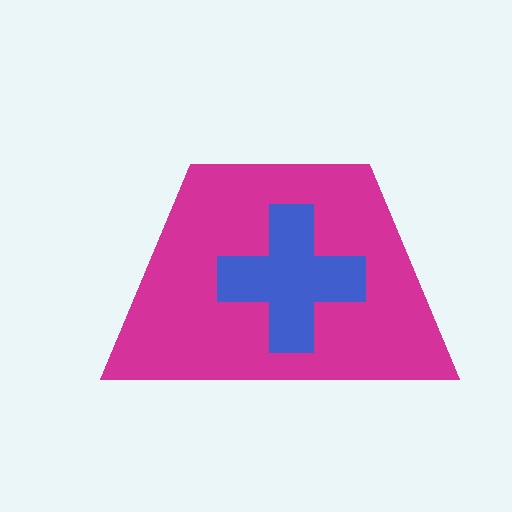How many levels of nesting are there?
2.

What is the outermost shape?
The magenta trapezoid.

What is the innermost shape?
The blue cross.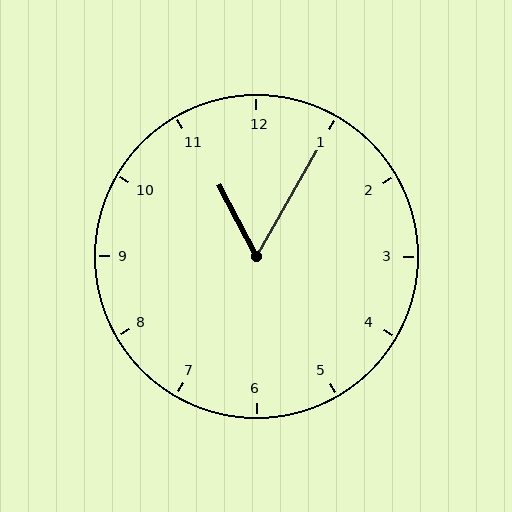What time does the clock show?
11:05.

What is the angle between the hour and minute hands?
Approximately 58 degrees.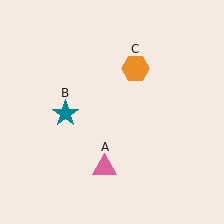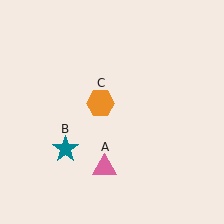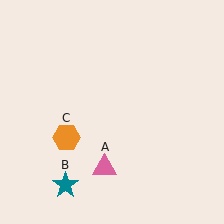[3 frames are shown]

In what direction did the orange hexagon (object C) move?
The orange hexagon (object C) moved down and to the left.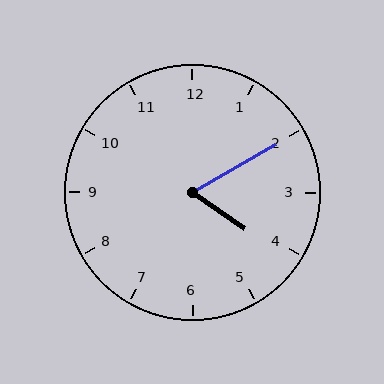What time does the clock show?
4:10.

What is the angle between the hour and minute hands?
Approximately 65 degrees.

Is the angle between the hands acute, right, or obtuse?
It is acute.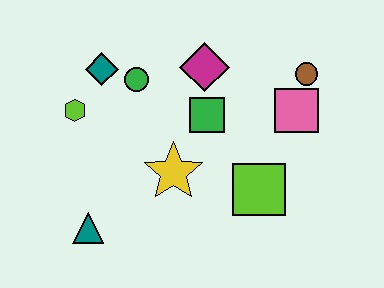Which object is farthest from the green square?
The teal triangle is farthest from the green square.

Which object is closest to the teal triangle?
The yellow star is closest to the teal triangle.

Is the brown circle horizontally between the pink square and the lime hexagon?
No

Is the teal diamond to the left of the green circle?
Yes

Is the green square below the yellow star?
No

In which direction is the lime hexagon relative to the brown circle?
The lime hexagon is to the left of the brown circle.